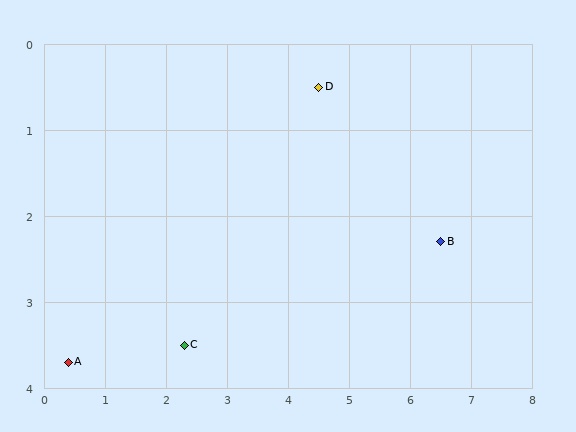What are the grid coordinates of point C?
Point C is at approximately (2.3, 3.5).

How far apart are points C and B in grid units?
Points C and B are about 4.4 grid units apart.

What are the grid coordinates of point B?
Point B is at approximately (6.5, 2.3).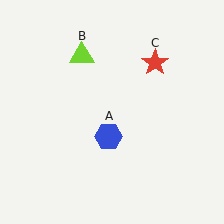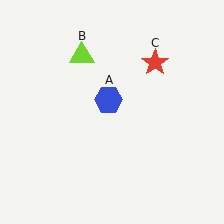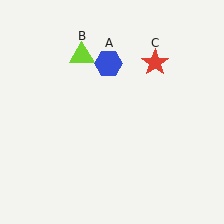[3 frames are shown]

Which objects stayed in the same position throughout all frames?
Lime triangle (object B) and red star (object C) remained stationary.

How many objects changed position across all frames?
1 object changed position: blue hexagon (object A).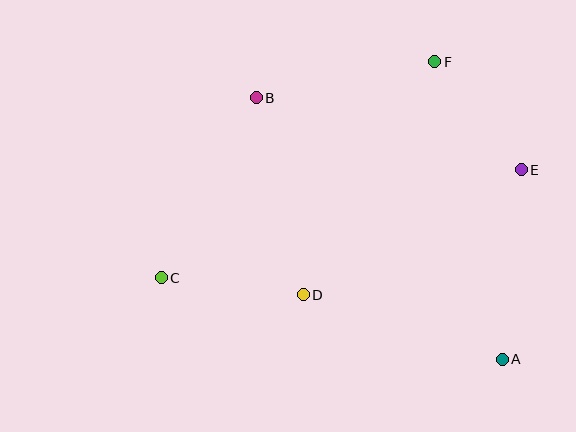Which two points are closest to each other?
Points E and F are closest to each other.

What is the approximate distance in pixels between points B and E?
The distance between B and E is approximately 274 pixels.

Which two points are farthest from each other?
Points C and E are farthest from each other.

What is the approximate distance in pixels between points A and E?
The distance between A and E is approximately 191 pixels.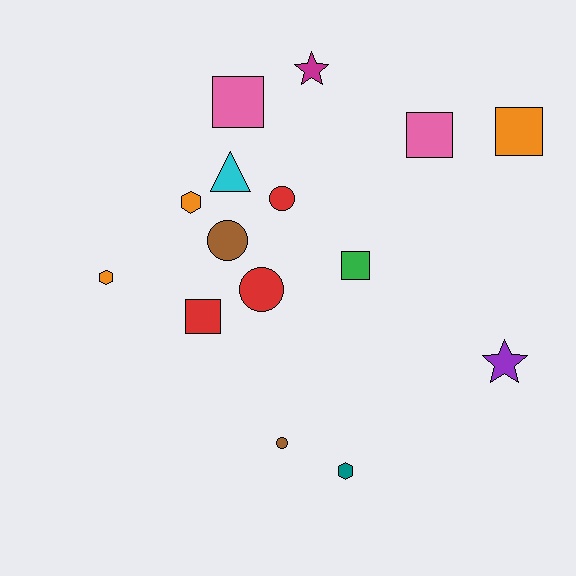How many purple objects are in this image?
There is 1 purple object.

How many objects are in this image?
There are 15 objects.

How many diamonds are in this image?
There are no diamonds.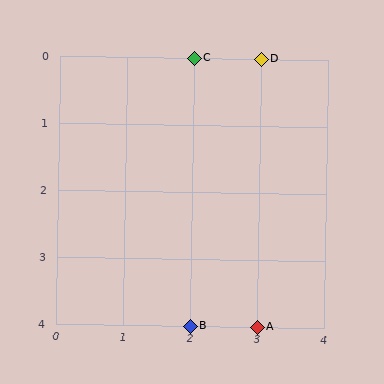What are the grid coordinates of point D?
Point D is at grid coordinates (3, 0).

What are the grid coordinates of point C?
Point C is at grid coordinates (2, 0).